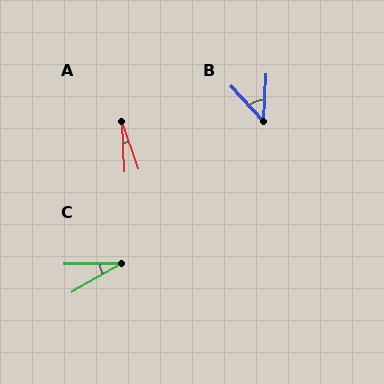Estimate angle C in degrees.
Approximately 29 degrees.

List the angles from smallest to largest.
A (15°), C (29°), B (45°).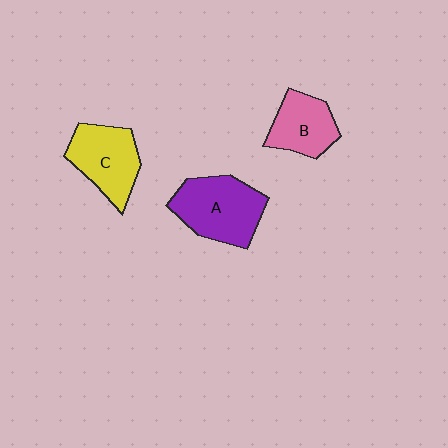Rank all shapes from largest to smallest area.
From largest to smallest: A (purple), C (yellow), B (pink).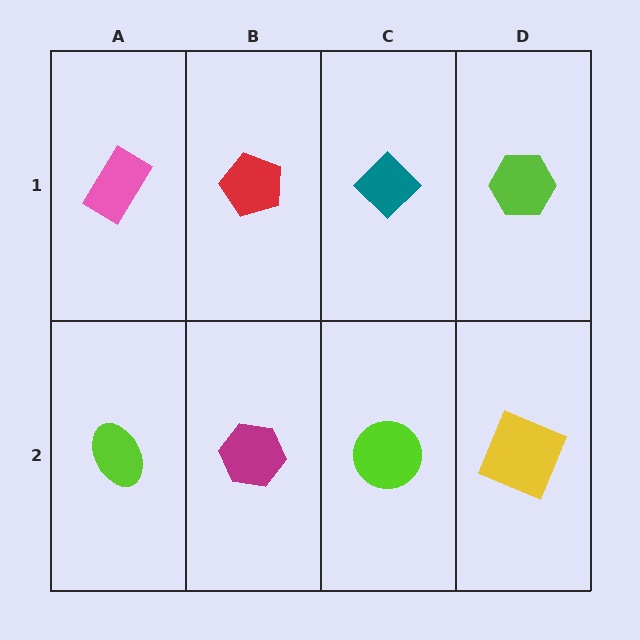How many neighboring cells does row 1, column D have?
2.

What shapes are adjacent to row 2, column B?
A red pentagon (row 1, column B), a lime ellipse (row 2, column A), a lime circle (row 2, column C).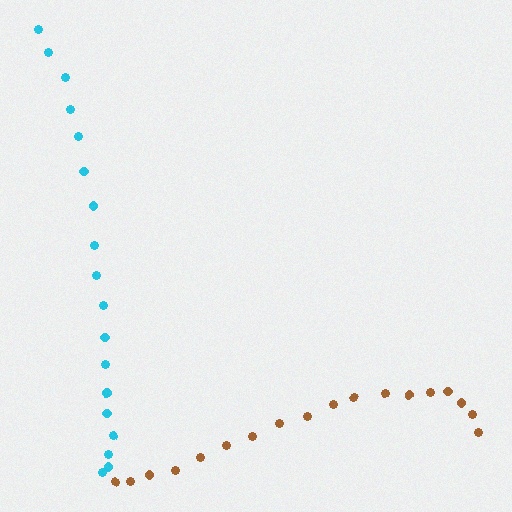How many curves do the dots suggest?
There are 2 distinct paths.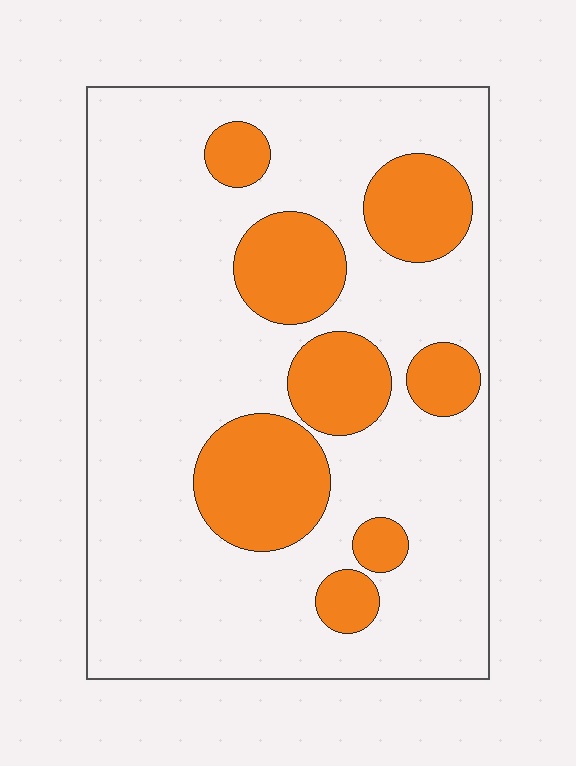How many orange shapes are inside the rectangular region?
8.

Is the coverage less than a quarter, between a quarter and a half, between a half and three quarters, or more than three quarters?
Less than a quarter.